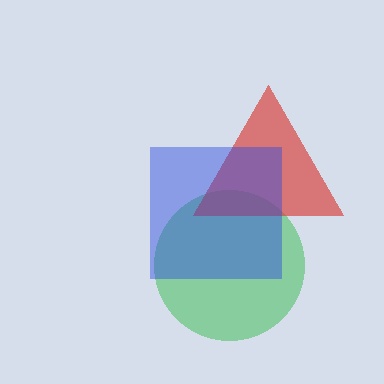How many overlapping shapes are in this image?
There are 3 overlapping shapes in the image.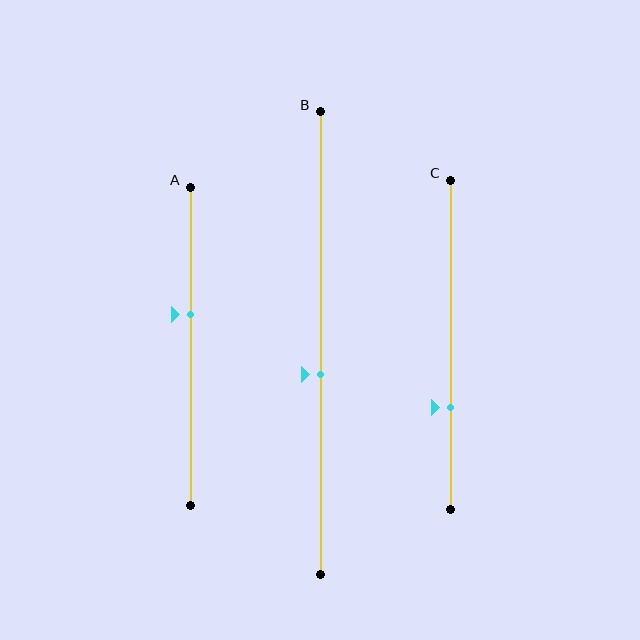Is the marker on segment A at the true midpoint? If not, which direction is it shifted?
No, the marker on segment A is shifted upward by about 10% of the segment length.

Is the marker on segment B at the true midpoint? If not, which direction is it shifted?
No, the marker on segment B is shifted downward by about 7% of the segment length.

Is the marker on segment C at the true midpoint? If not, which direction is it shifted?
No, the marker on segment C is shifted downward by about 19% of the segment length.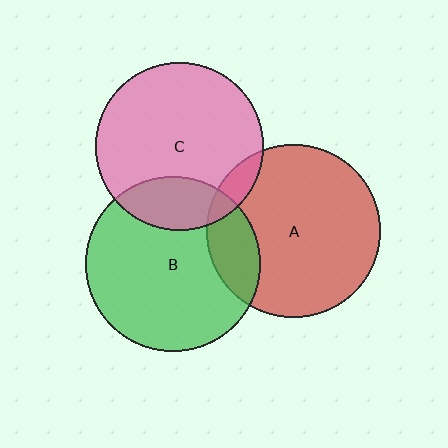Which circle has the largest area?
Circle B (green).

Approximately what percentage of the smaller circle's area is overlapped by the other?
Approximately 15%.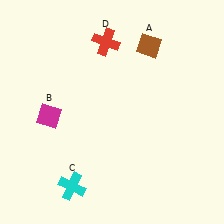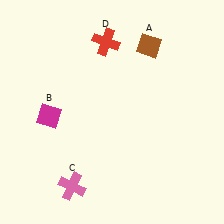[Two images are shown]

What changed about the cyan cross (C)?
In Image 1, C is cyan. In Image 2, it changed to pink.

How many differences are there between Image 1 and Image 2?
There is 1 difference between the two images.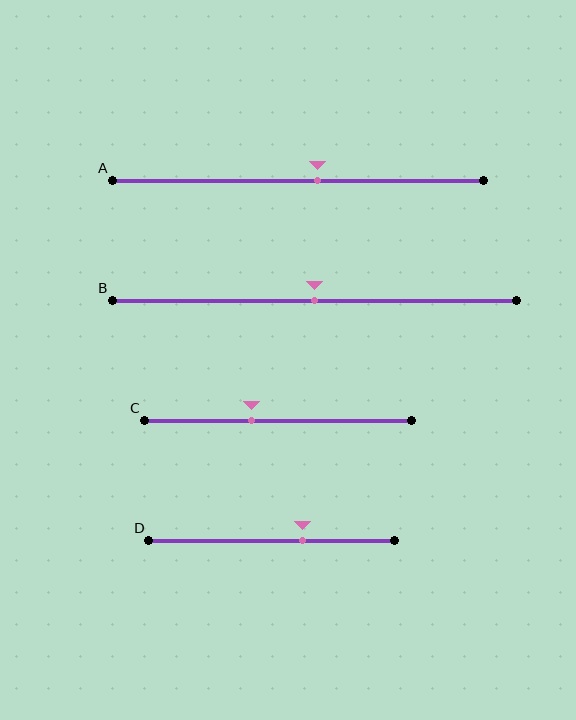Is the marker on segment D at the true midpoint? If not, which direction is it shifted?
No, the marker on segment D is shifted to the right by about 13% of the segment length.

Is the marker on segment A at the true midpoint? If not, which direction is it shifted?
No, the marker on segment A is shifted to the right by about 5% of the segment length.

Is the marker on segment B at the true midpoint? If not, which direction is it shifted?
Yes, the marker on segment B is at the true midpoint.